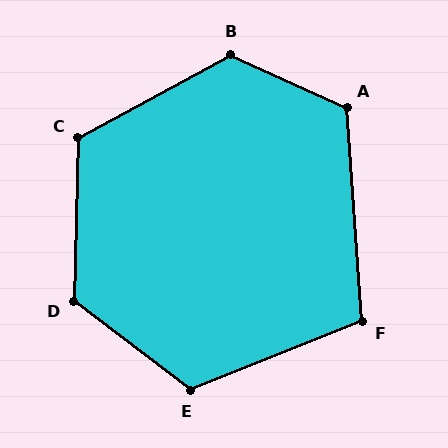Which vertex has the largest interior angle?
B, at approximately 127 degrees.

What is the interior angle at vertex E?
Approximately 121 degrees (obtuse).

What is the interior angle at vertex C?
Approximately 120 degrees (obtuse).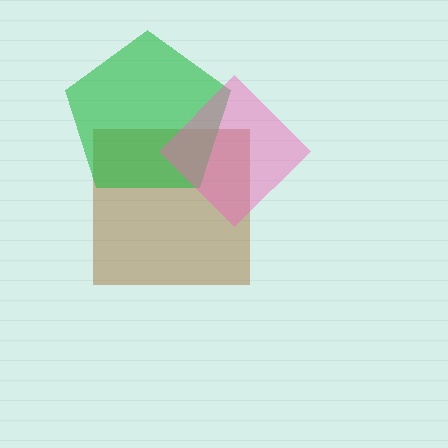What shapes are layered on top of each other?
The layered shapes are: a brown square, a green pentagon, a pink diamond.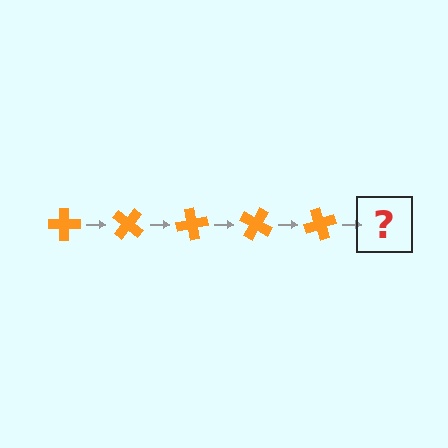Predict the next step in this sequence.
The next step is an orange cross rotated 200 degrees.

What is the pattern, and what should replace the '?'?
The pattern is that the cross rotates 40 degrees each step. The '?' should be an orange cross rotated 200 degrees.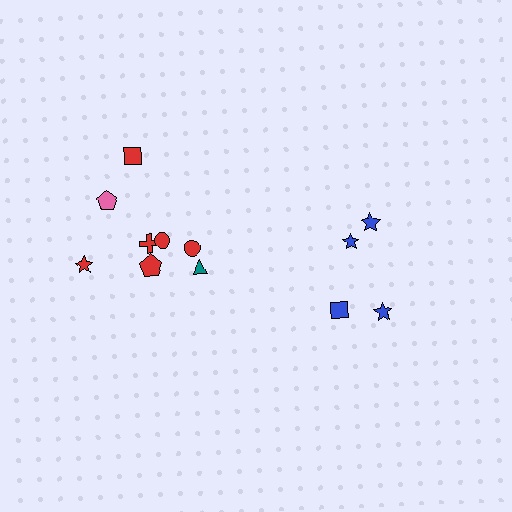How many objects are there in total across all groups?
There are 12 objects.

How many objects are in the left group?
There are 8 objects.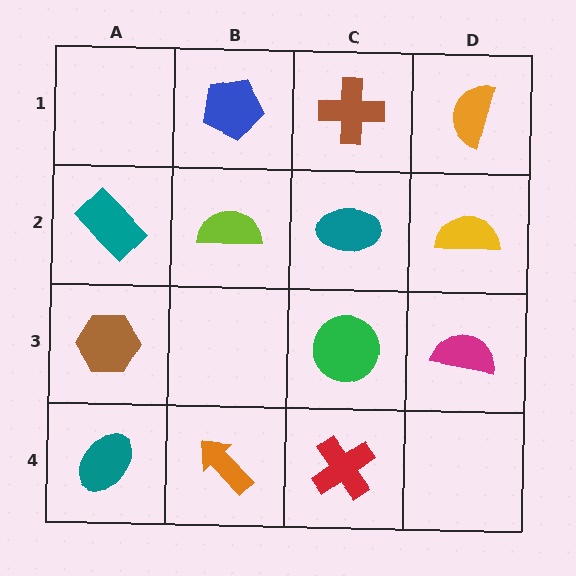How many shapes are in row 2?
4 shapes.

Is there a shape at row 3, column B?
No, that cell is empty.